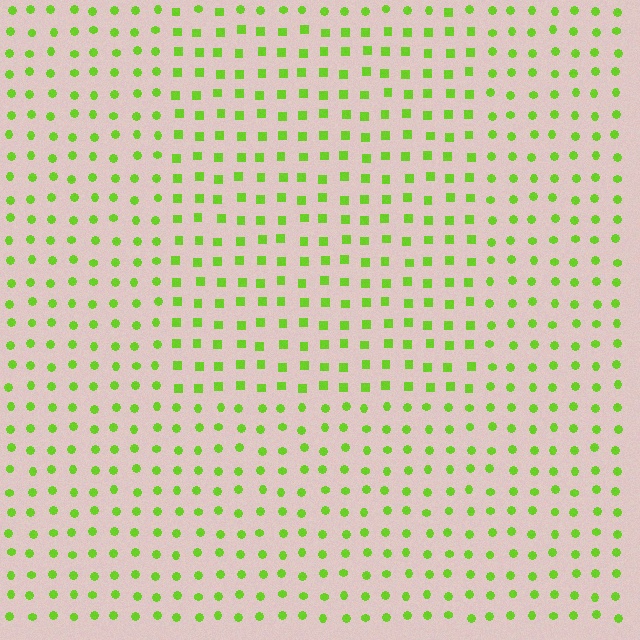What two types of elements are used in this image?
The image uses squares inside the rectangle region and circles outside it.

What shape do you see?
I see a rectangle.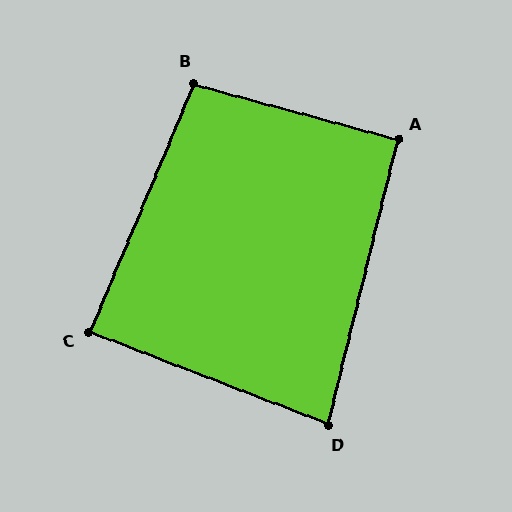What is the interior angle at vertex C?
Approximately 88 degrees (approximately right).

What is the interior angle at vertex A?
Approximately 92 degrees (approximately right).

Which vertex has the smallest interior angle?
D, at approximately 83 degrees.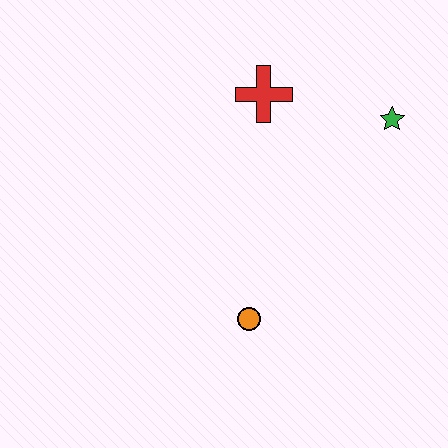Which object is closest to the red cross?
The green star is closest to the red cross.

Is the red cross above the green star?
Yes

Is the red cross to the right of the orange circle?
Yes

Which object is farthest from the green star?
The orange circle is farthest from the green star.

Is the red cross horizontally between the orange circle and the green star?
Yes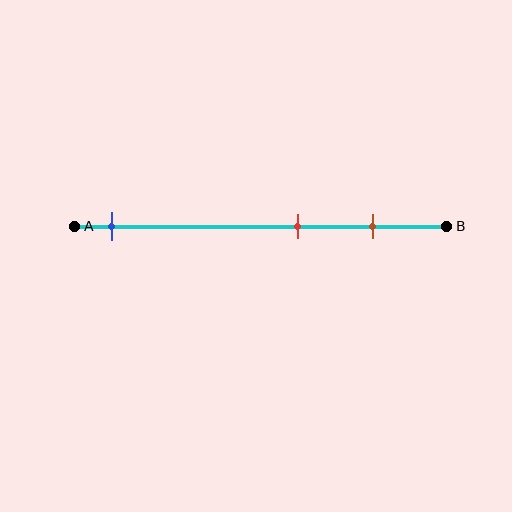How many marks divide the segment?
There are 3 marks dividing the segment.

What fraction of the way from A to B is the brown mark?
The brown mark is approximately 80% (0.8) of the way from A to B.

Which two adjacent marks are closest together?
The red and brown marks are the closest adjacent pair.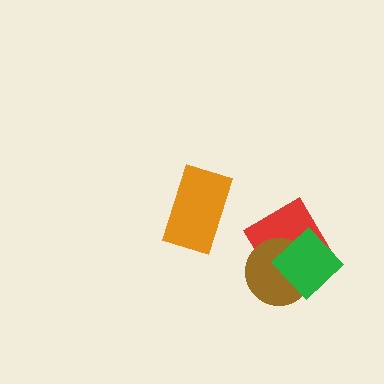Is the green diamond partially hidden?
No, no other shape covers it.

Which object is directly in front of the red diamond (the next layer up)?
The brown circle is directly in front of the red diamond.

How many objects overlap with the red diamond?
2 objects overlap with the red diamond.